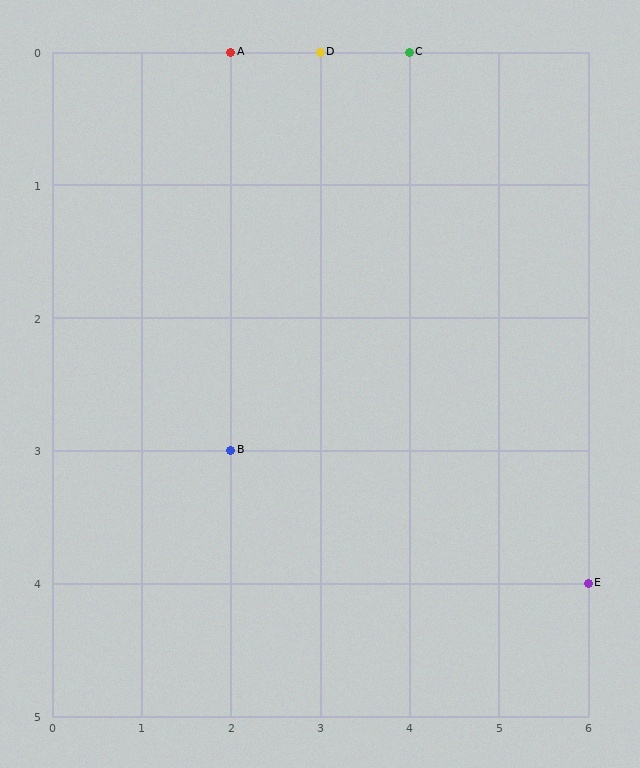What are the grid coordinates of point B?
Point B is at grid coordinates (2, 3).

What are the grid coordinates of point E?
Point E is at grid coordinates (6, 4).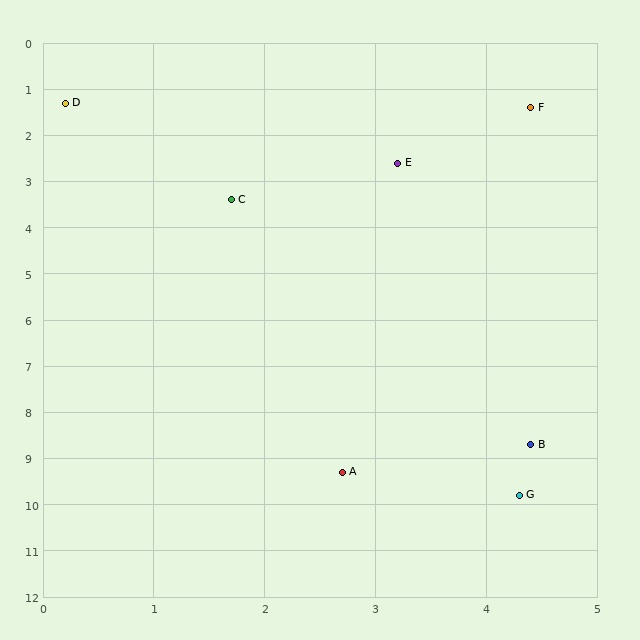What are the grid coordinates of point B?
Point B is at approximately (4.4, 8.7).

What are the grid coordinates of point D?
Point D is at approximately (0.2, 1.3).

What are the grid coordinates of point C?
Point C is at approximately (1.7, 3.4).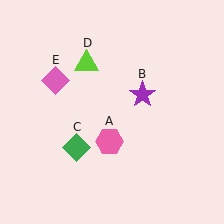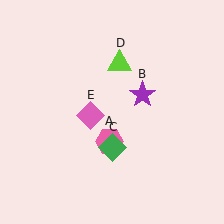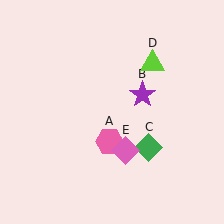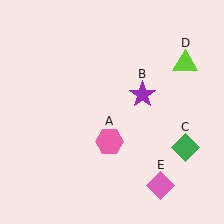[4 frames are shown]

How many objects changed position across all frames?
3 objects changed position: green diamond (object C), lime triangle (object D), pink diamond (object E).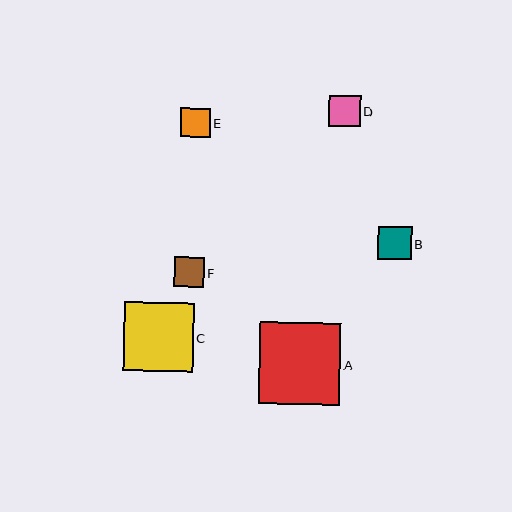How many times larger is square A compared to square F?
Square A is approximately 2.8 times the size of square F.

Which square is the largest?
Square A is the largest with a size of approximately 82 pixels.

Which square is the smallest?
Square E is the smallest with a size of approximately 29 pixels.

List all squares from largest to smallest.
From largest to smallest: A, C, B, D, F, E.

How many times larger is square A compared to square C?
Square A is approximately 1.2 times the size of square C.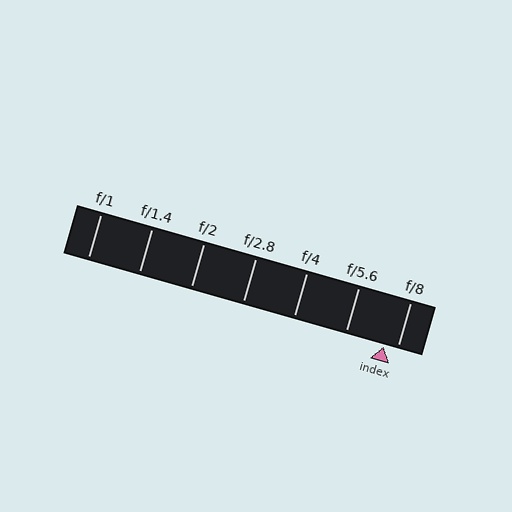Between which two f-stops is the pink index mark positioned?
The index mark is between f/5.6 and f/8.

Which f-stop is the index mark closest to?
The index mark is closest to f/8.